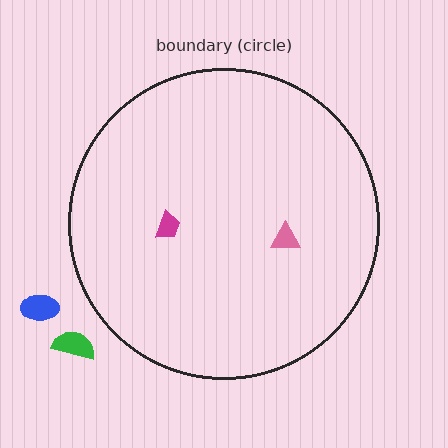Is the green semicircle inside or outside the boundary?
Outside.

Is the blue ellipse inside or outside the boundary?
Outside.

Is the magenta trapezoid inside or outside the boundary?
Inside.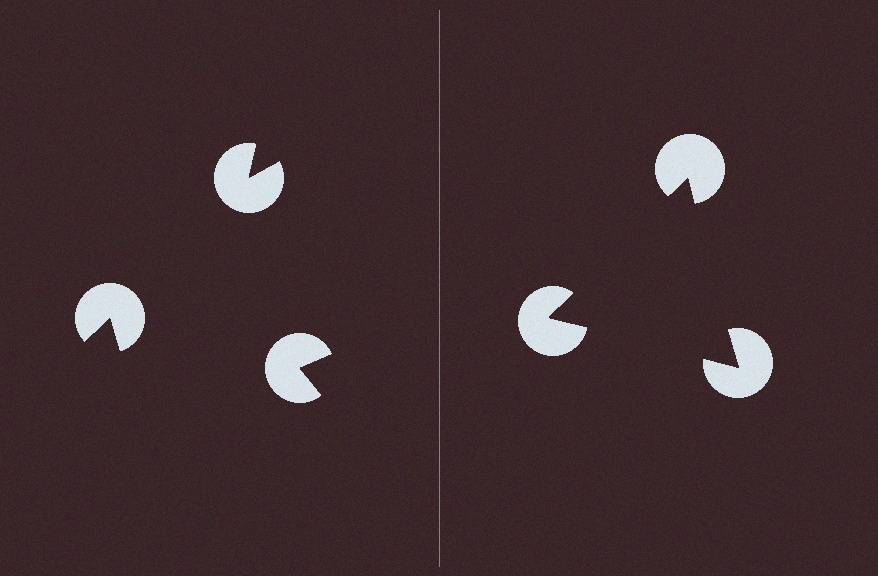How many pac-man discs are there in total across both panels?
6 — 3 on each side.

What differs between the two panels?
The pac-man discs are positioned identically on both sides; only the wedge orientations differ. On the right they align to a triangle; on the left they are misaligned.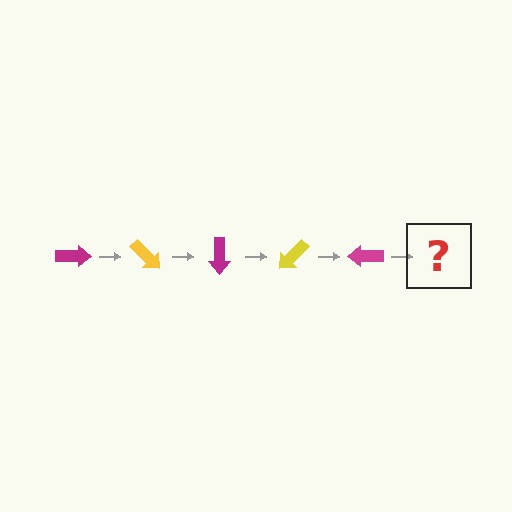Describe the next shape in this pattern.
It should be a yellow arrow, rotated 225 degrees from the start.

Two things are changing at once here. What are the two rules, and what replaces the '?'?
The two rules are that it rotates 45 degrees each step and the color cycles through magenta and yellow. The '?' should be a yellow arrow, rotated 225 degrees from the start.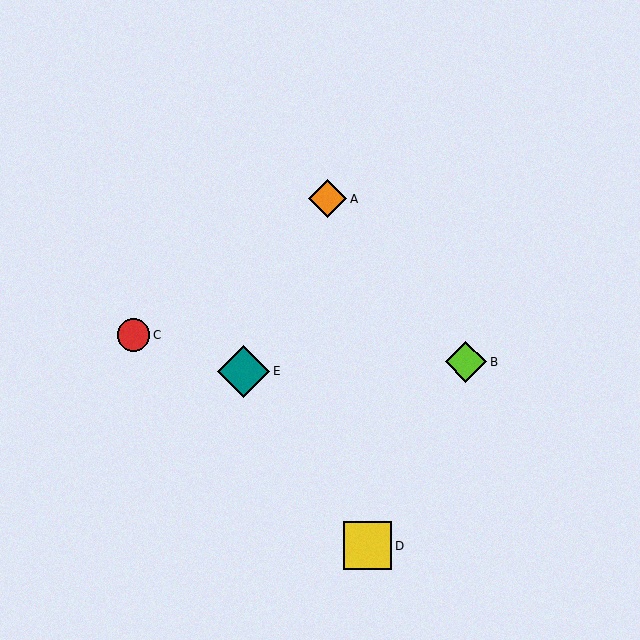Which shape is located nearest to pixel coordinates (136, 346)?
The red circle (labeled C) at (134, 335) is nearest to that location.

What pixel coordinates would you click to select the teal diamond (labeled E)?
Click at (244, 371) to select the teal diamond E.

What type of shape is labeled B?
Shape B is a lime diamond.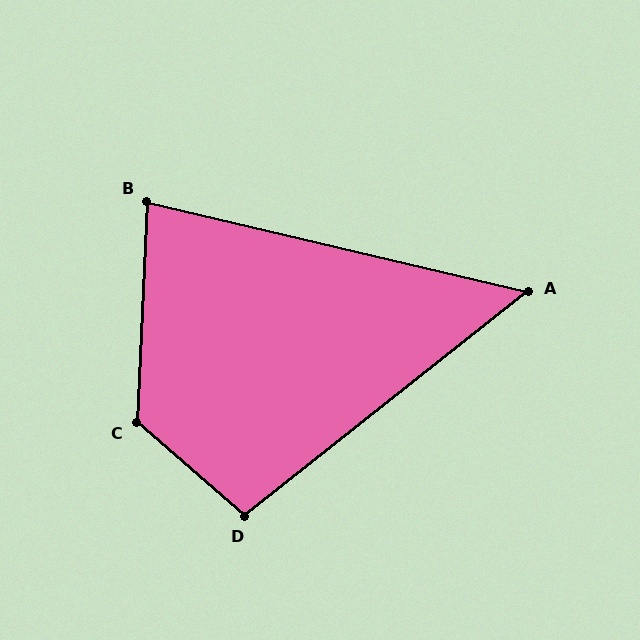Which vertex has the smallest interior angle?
A, at approximately 52 degrees.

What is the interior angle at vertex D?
Approximately 101 degrees (obtuse).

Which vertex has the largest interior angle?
C, at approximately 128 degrees.